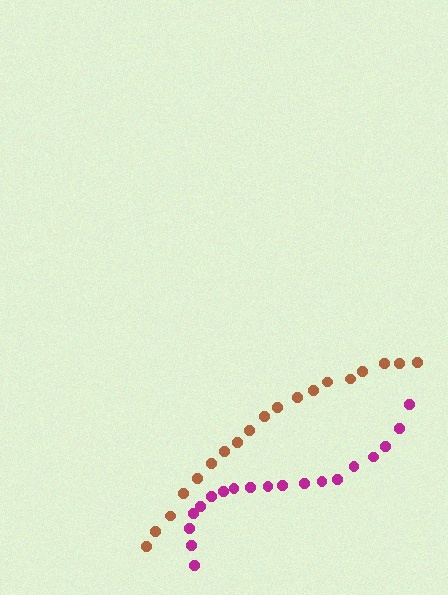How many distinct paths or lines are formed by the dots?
There are 2 distinct paths.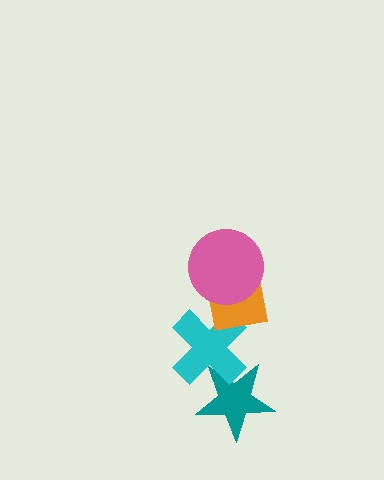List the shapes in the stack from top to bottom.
From top to bottom: the pink circle, the orange square, the cyan cross, the teal star.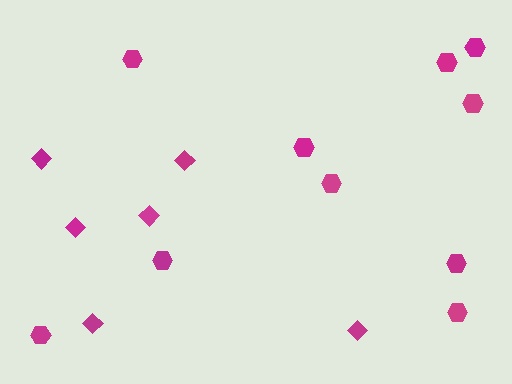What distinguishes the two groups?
There are 2 groups: one group of hexagons (10) and one group of diamonds (6).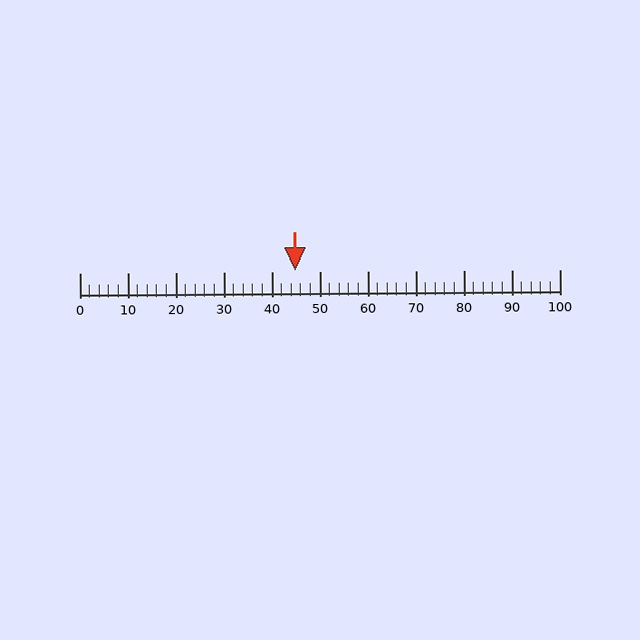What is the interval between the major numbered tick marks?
The major tick marks are spaced 10 units apart.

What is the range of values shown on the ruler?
The ruler shows values from 0 to 100.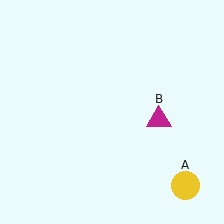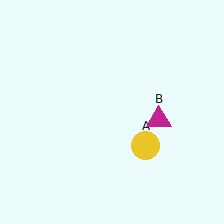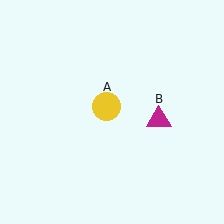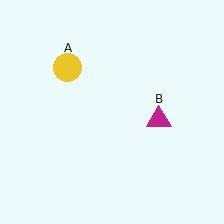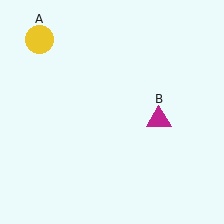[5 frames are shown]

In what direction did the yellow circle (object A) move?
The yellow circle (object A) moved up and to the left.